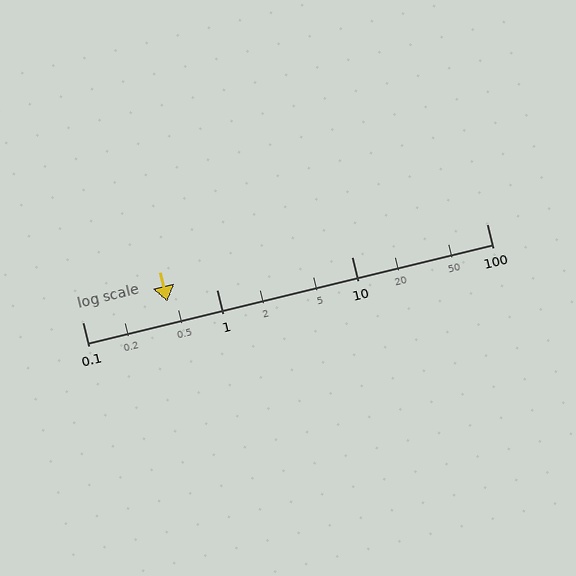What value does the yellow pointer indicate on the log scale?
The pointer indicates approximately 0.43.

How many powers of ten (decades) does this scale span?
The scale spans 3 decades, from 0.1 to 100.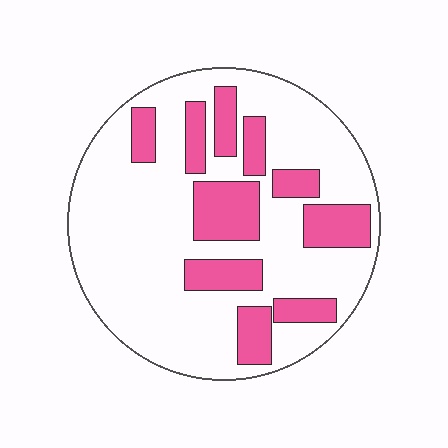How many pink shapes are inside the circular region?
10.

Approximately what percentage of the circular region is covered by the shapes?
Approximately 25%.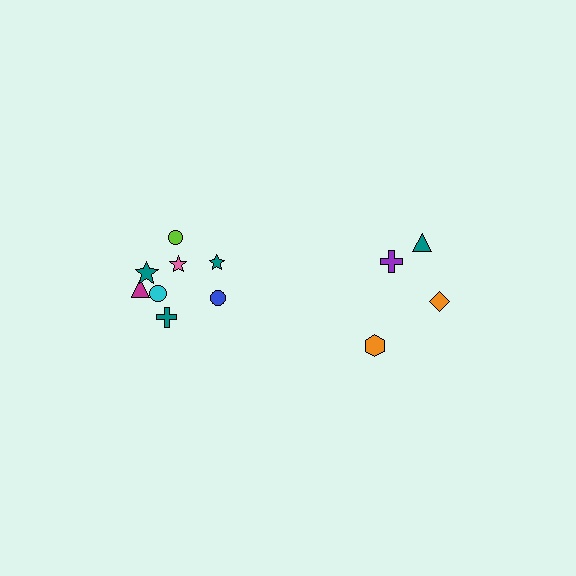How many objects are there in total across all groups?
There are 12 objects.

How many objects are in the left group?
There are 8 objects.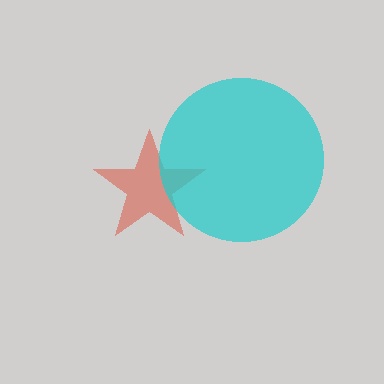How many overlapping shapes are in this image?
There are 2 overlapping shapes in the image.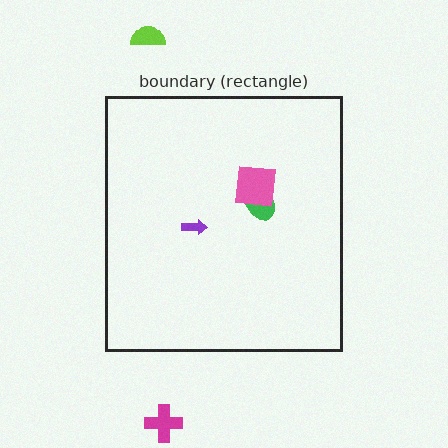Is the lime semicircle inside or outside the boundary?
Outside.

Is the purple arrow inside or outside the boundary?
Inside.